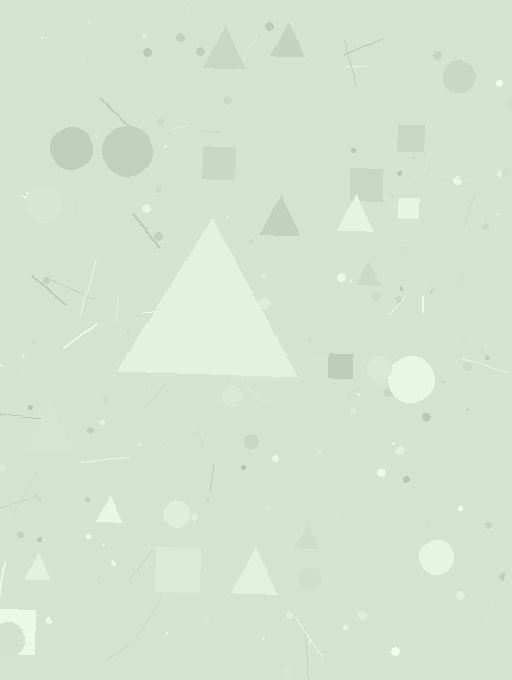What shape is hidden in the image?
A triangle is hidden in the image.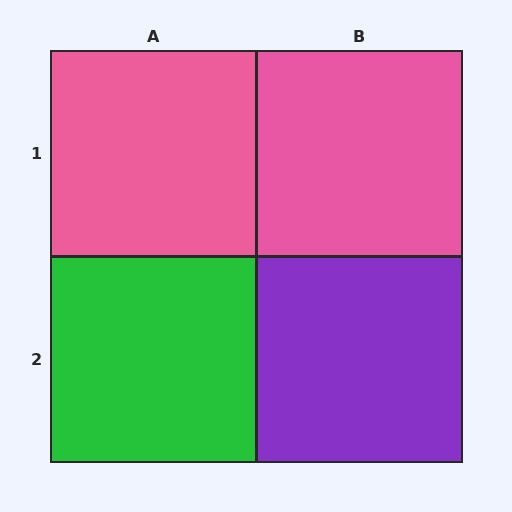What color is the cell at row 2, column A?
Green.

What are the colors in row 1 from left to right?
Pink, pink.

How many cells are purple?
1 cell is purple.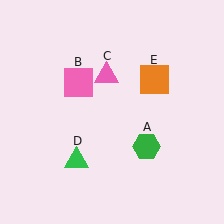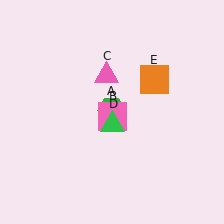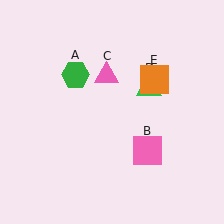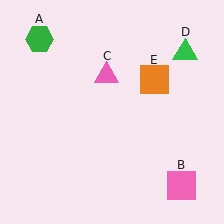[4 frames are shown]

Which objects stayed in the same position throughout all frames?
Pink triangle (object C) and orange square (object E) remained stationary.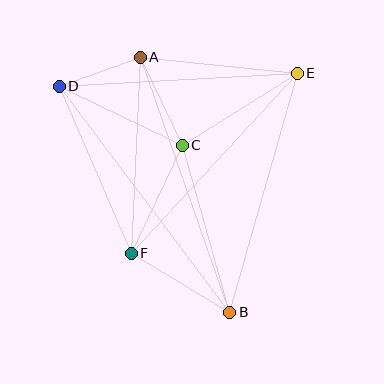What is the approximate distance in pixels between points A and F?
The distance between A and F is approximately 196 pixels.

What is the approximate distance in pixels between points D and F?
The distance between D and F is approximately 182 pixels.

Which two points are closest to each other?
Points A and D are closest to each other.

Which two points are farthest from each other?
Points B and D are farthest from each other.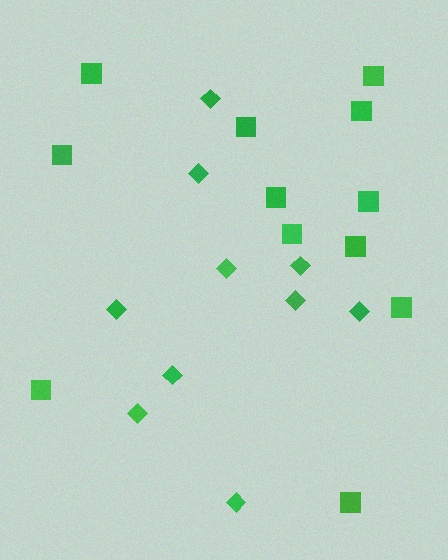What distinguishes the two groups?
There are 2 groups: one group of squares (12) and one group of diamonds (10).